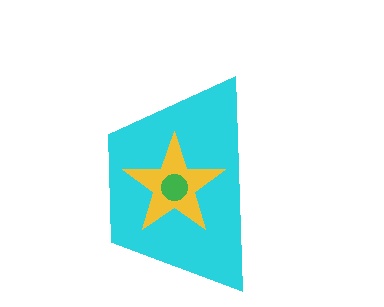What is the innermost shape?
The green circle.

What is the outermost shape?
The cyan trapezoid.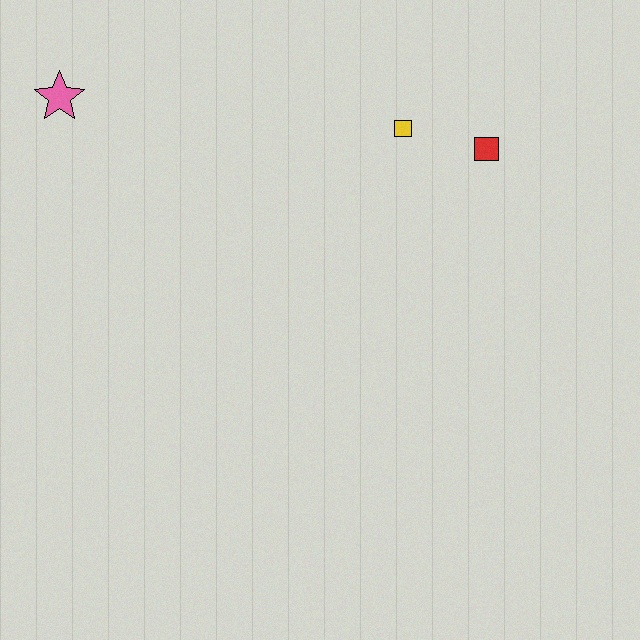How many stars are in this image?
There is 1 star.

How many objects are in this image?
There are 3 objects.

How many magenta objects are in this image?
There are no magenta objects.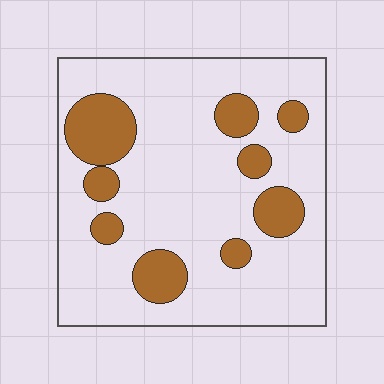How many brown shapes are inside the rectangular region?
9.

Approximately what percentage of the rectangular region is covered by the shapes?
Approximately 20%.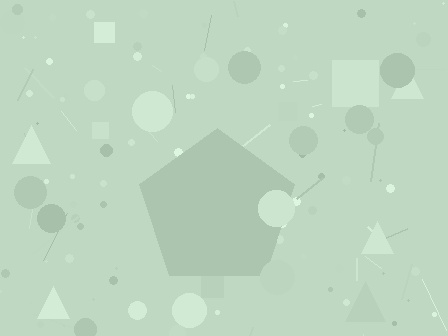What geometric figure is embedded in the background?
A pentagon is embedded in the background.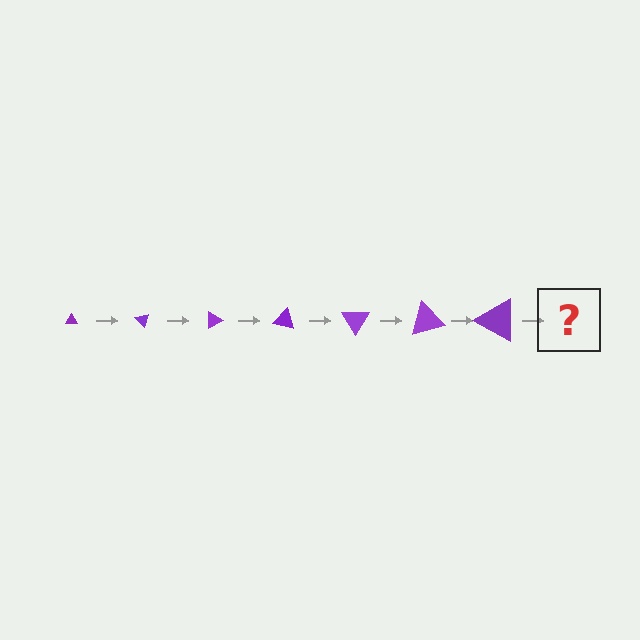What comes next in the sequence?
The next element should be a triangle, larger than the previous one and rotated 315 degrees from the start.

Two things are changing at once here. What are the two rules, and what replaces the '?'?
The two rules are that the triangle grows larger each step and it rotates 45 degrees each step. The '?' should be a triangle, larger than the previous one and rotated 315 degrees from the start.